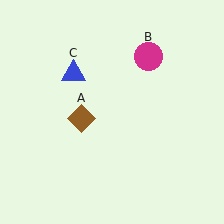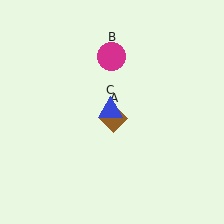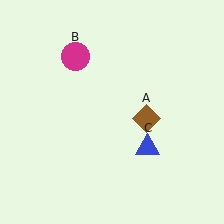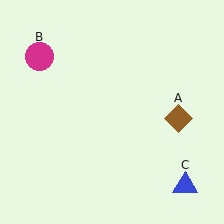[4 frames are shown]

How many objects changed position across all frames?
3 objects changed position: brown diamond (object A), magenta circle (object B), blue triangle (object C).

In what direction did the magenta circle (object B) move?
The magenta circle (object B) moved left.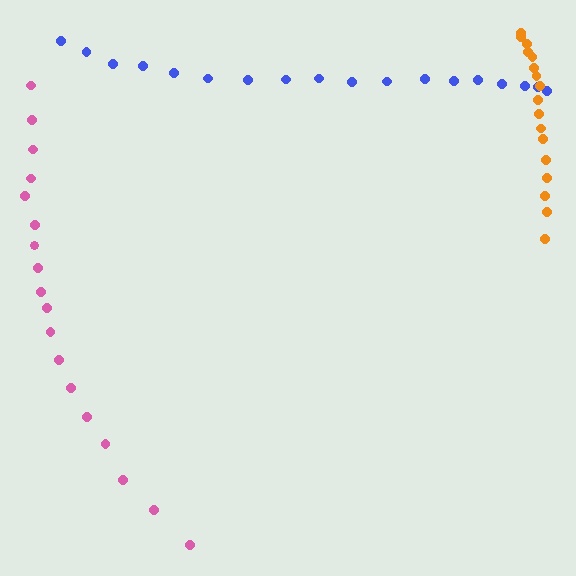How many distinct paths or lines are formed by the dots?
There are 3 distinct paths.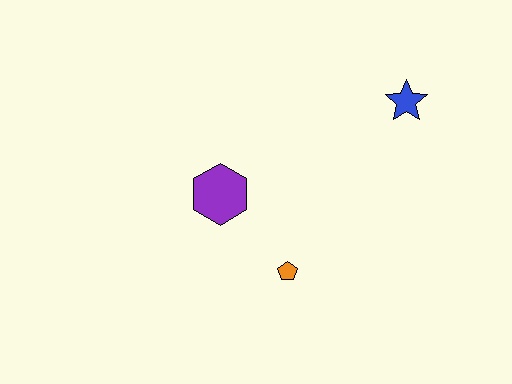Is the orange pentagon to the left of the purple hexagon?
No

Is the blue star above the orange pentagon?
Yes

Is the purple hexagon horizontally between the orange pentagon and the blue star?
No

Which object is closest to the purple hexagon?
The orange pentagon is closest to the purple hexagon.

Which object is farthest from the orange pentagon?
The blue star is farthest from the orange pentagon.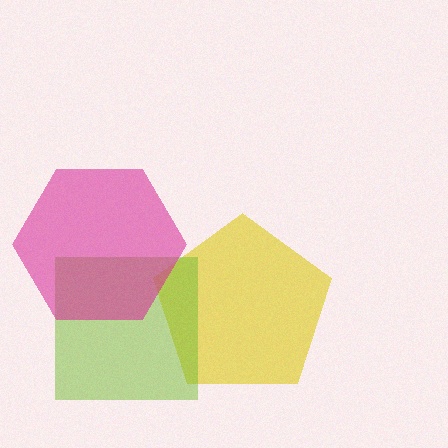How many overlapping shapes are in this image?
There are 3 overlapping shapes in the image.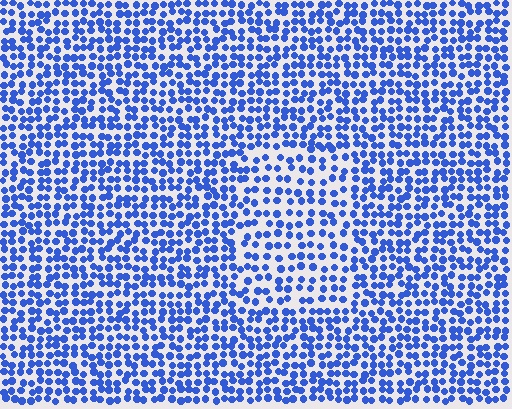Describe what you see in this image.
The image contains small blue elements arranged at two different densities. A rectangle-shaped region is visible where the elements are less densely packed than the surrounding area.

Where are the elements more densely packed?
The elements are more densely packed outside the rectangle boundary.